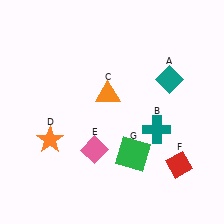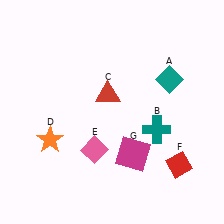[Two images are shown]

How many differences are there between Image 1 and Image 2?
There are 2 differences between the two images.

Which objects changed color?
C changed from orange to red. G changed from green to magenta.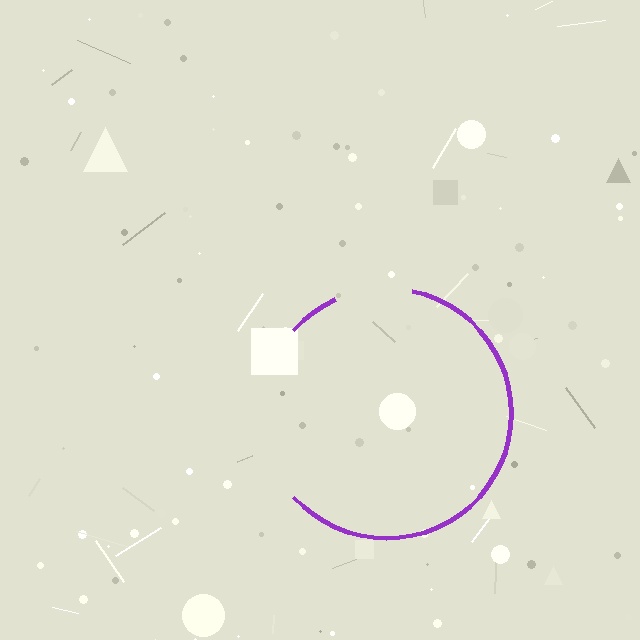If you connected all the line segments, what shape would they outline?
They would outline a circle.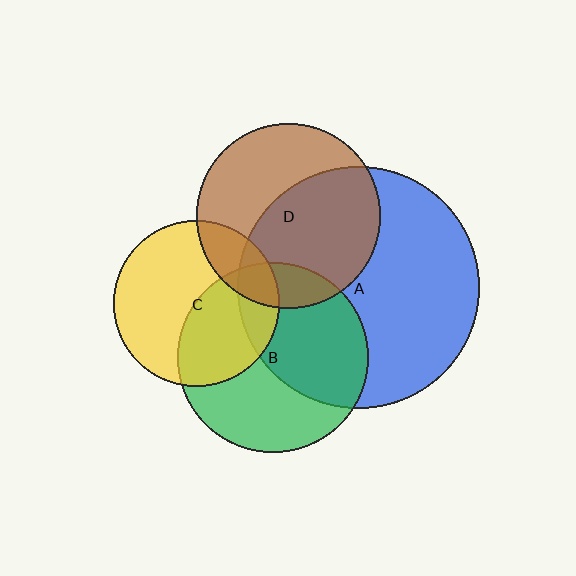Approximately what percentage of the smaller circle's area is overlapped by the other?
Approximately 15%.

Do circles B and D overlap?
Yes.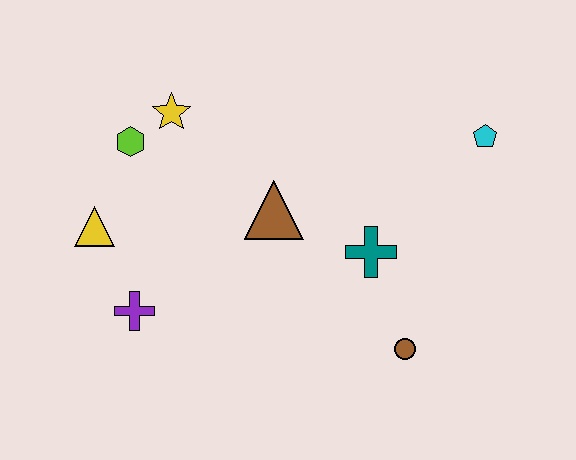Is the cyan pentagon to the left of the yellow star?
No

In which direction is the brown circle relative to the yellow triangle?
The brown circle is to the right of the yellow triangle.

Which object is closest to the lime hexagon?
The yellow star is closest to the lime hexagon.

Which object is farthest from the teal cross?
The yellow triangle is farthest from the teal cross.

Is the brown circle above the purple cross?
No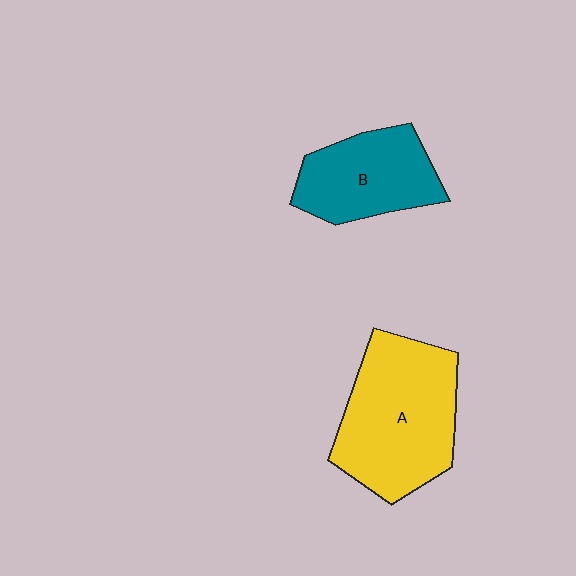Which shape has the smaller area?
Shape B (teal).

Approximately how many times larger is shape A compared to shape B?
Approximately 1.5 times.